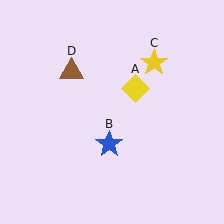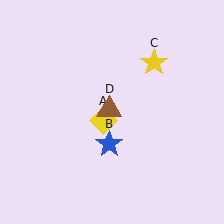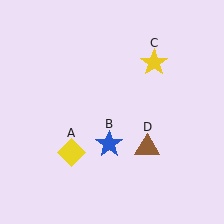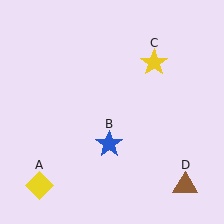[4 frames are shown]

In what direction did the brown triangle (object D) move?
The brown triangle (object D) moved down and to the right.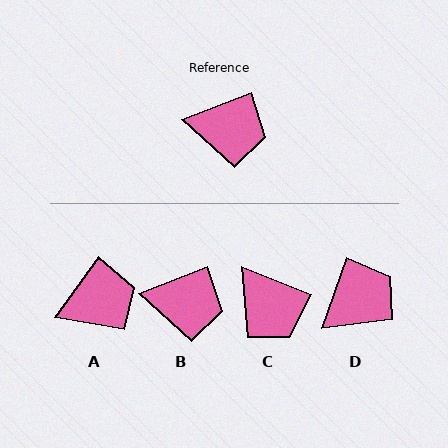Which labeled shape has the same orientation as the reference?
B.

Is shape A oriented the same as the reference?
No, it is off by about 32 degrees.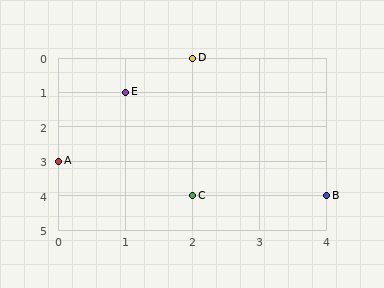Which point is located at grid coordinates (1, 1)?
Point E is at (1, 1).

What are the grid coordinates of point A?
Point A is at grid coordinates (0, 3).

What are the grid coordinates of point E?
Point E is at grid coordinates (1, 1).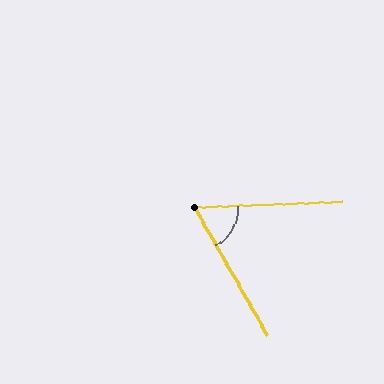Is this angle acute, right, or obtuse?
It is acute.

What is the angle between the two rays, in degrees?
Approximately 63 degrees.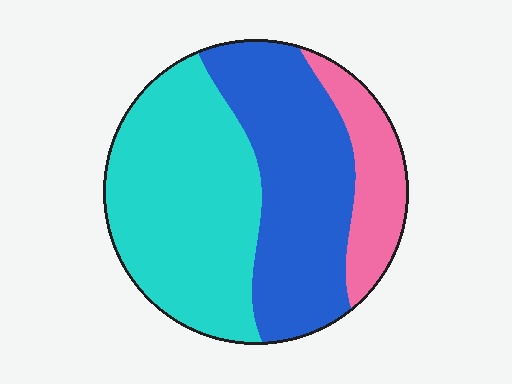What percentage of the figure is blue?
Blue covers 39% of the figure.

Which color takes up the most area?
Cyan, at roughly 45%.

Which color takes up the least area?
Pink, at roughly 15%.